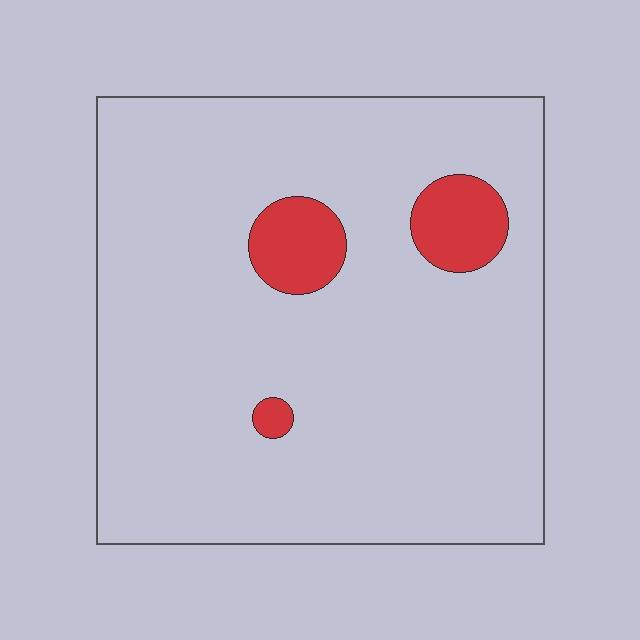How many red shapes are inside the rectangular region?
3.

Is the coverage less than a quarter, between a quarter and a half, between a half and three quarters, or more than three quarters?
Less than a quarter.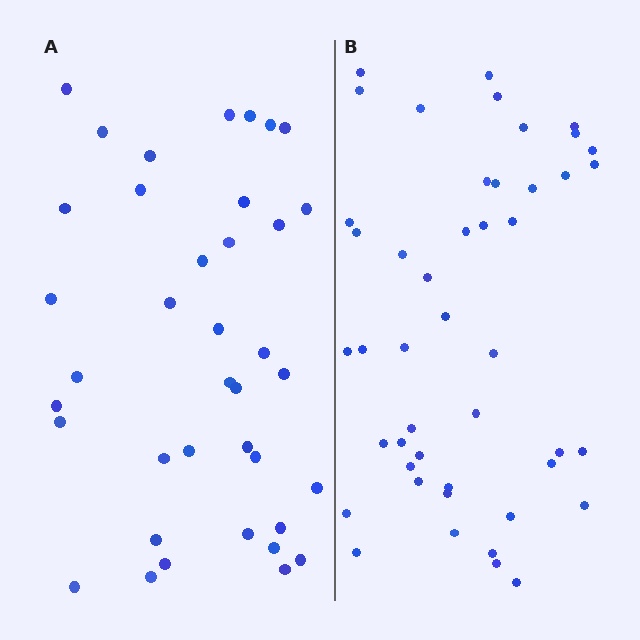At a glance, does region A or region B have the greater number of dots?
Region B (the right region) has more dots.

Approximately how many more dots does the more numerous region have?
Region B has roughly 8 or so more dots than region A.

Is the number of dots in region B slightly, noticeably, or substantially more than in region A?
Region B has only slightly more — the two regions are fairly close. The ratio is roughly 1.2 to 1.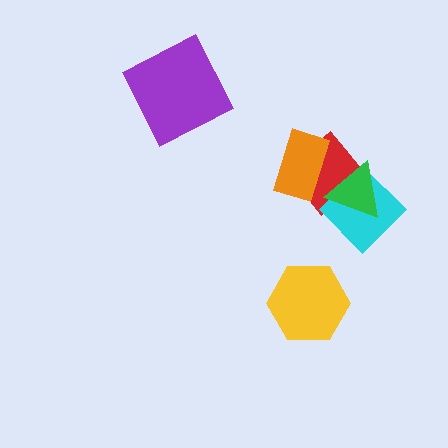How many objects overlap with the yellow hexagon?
0 objects overlap with the yellow hexagon.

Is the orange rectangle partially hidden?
No, no other shape covers it.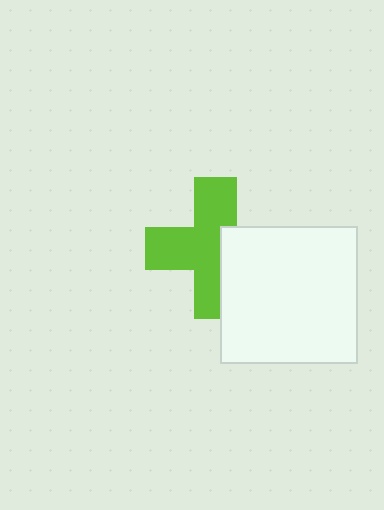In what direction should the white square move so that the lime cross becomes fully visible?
The white square should move right. That is the shortest direction to clear the overlap and leave the lime cross fully visible.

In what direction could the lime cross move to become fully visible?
The lime cross could move left. That would shift it out from behind the white square entirely.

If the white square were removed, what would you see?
You would see the complete lime cross.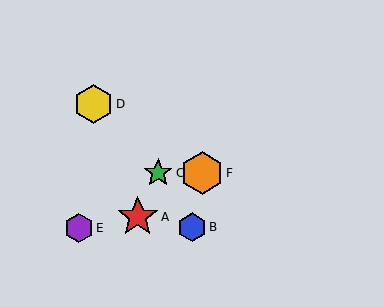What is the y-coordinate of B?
Object B is at y≈227.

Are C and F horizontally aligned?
Yes, both are at y≈173.